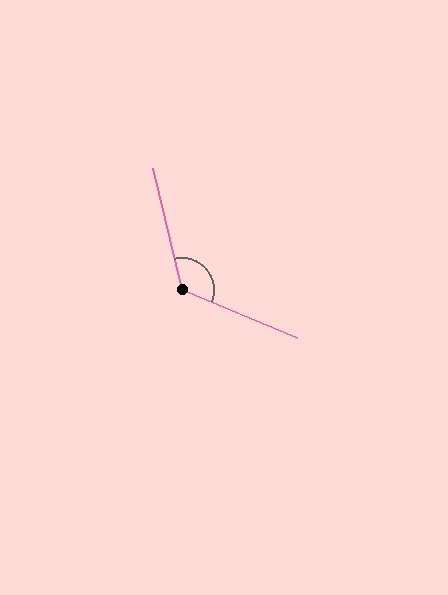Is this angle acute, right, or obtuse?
It is obtuse.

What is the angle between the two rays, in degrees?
Approximately 126 degrees.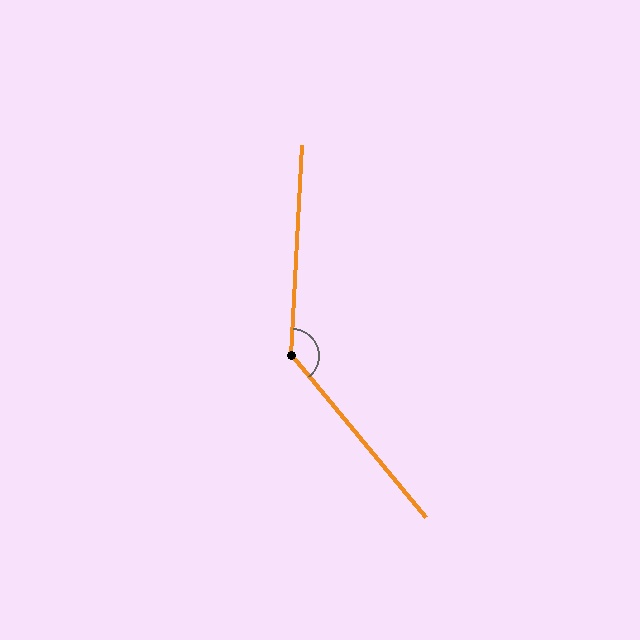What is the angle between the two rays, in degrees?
Approximately 138 degrees.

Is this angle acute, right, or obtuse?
It is obtuse.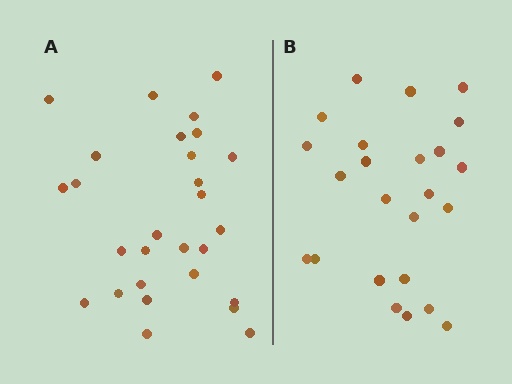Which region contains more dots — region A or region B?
Region A (the left region) has more dots.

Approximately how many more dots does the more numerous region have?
Region A has about 4 more dots than region B.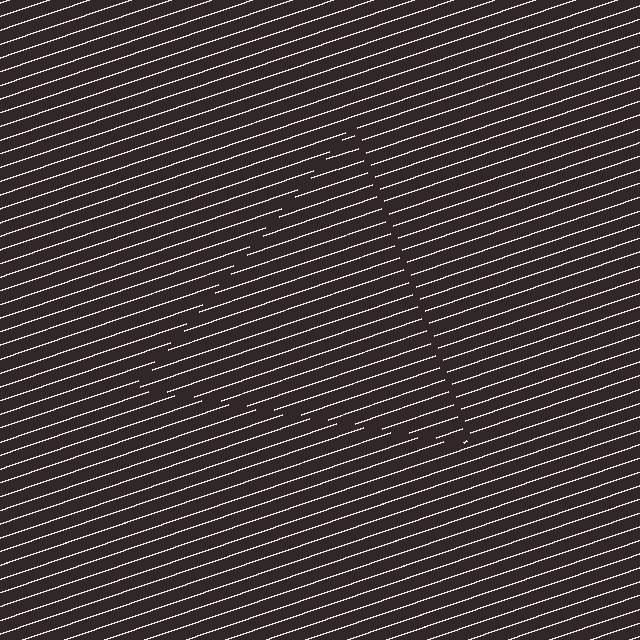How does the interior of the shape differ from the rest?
The interior of the shape contains the same grating, shifted by half a period — the contour is defined by the phase discontinuity where line-ends from the inner and outer gratings abut.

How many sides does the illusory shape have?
3 sides — the line-ends trace a triangle.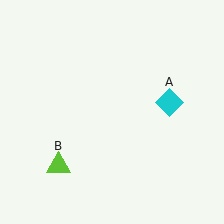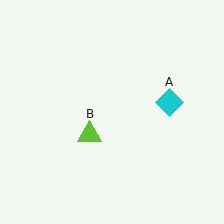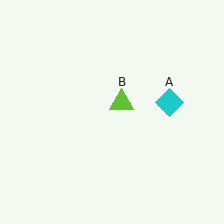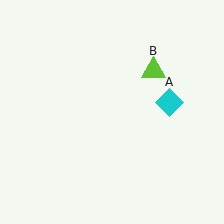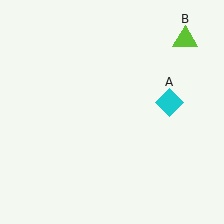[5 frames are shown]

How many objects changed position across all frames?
1 object changed position: lime triangle (object B).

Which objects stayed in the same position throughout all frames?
Cyan diamond (object A) remained stationary.